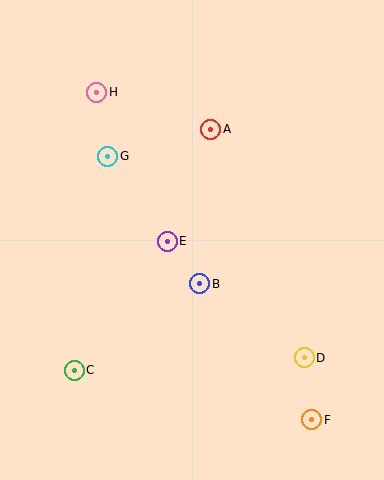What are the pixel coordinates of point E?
Point E is at (167, 241).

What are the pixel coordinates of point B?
Point B is at (200, 284).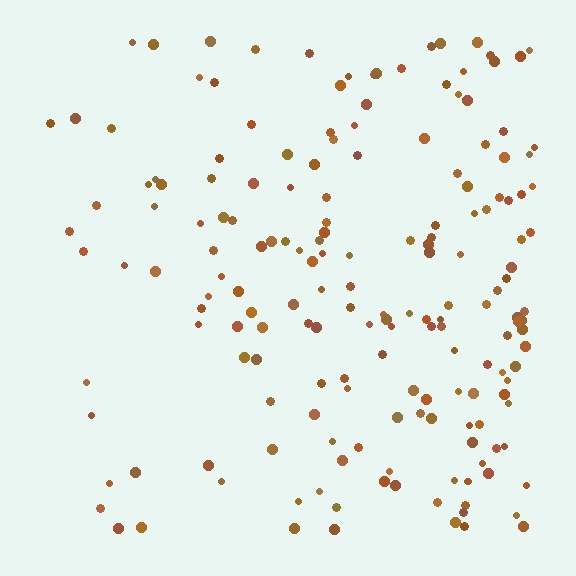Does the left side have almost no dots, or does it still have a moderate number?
Still a moderate number, just noticeably fewer than the right.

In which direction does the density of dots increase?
From left to right, with the right side densest.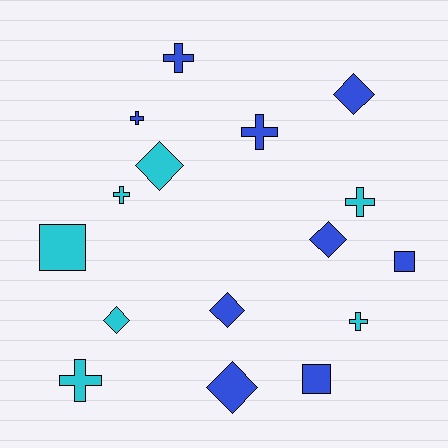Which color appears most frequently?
Blue, with 9 objects.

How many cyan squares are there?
There is 1 cyan square.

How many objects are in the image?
There are 16 objects.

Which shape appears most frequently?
Cross, with 7 objects.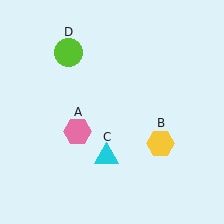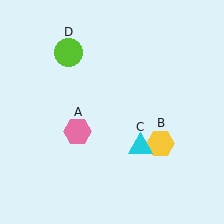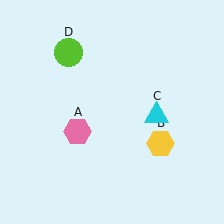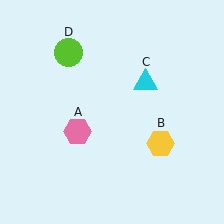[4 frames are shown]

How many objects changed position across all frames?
1 object changed position: cyan triangle (object C).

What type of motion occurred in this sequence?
The cyan triangle (object C) rotated counterclockwise around the center of the scene.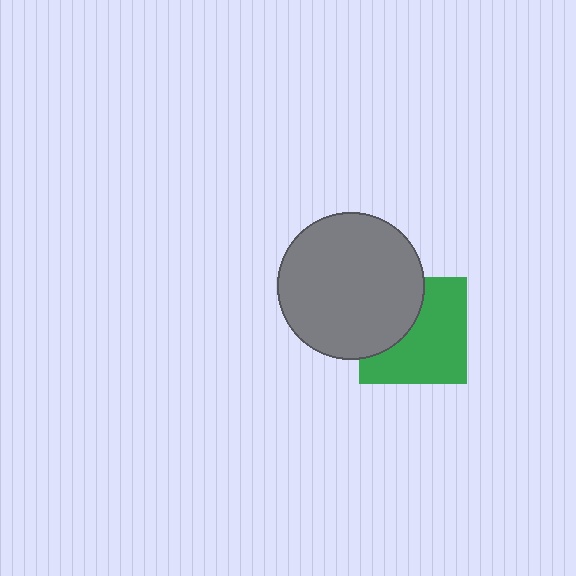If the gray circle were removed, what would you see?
You would see the complete green square.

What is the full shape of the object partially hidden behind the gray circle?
The partially hidden object is a green square.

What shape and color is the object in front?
The object in front is a gray circle.